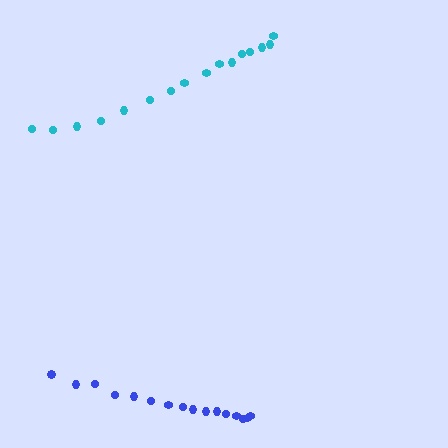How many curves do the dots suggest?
There are 2 distinct paths.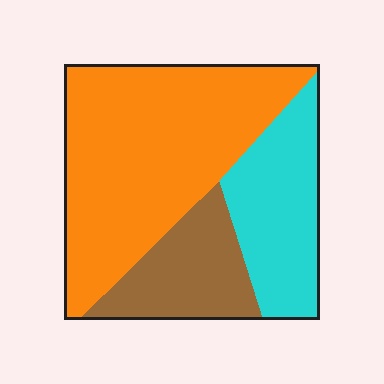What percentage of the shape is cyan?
Cyan takes up between a quarter and a half of the shape.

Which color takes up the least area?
Brown, at roughly 20%.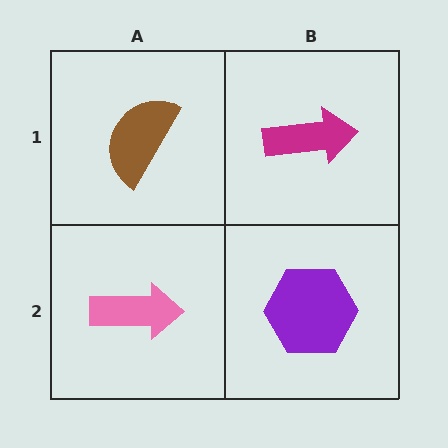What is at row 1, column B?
A magenta arrow.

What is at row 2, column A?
A pink arrow.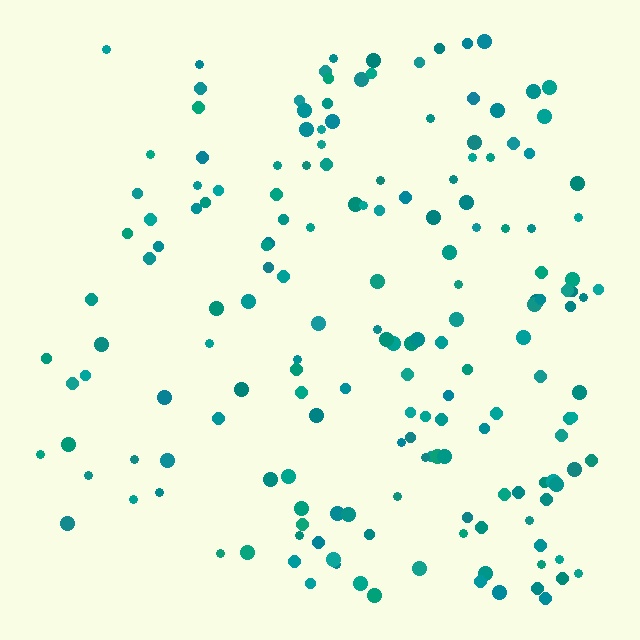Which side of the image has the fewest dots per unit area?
The left.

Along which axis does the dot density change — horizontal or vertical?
Horizontal.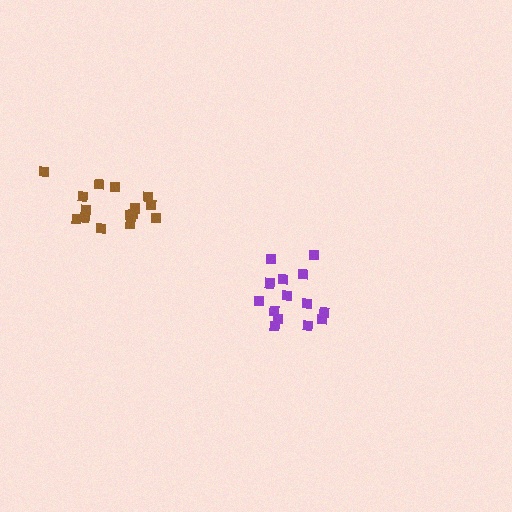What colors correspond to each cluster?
The clusters are colored: purple, brown.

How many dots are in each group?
Group 1: 14 dots, Group 2: 15 dots (29 total).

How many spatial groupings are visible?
There are 2 spatial groupings.